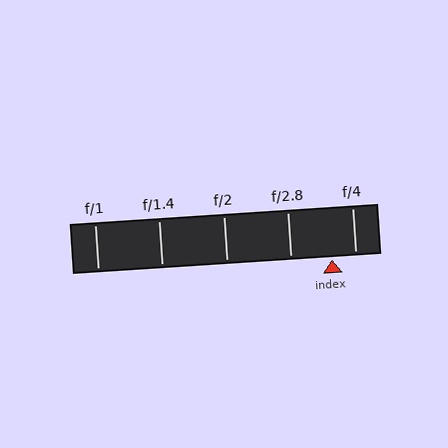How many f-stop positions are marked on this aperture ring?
There are 5 f-stop positions marked.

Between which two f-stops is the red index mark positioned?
The index mark is between f/2.8 and f/4.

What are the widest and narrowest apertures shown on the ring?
The widest aperture shown is f/1 and the narrowest is f/4.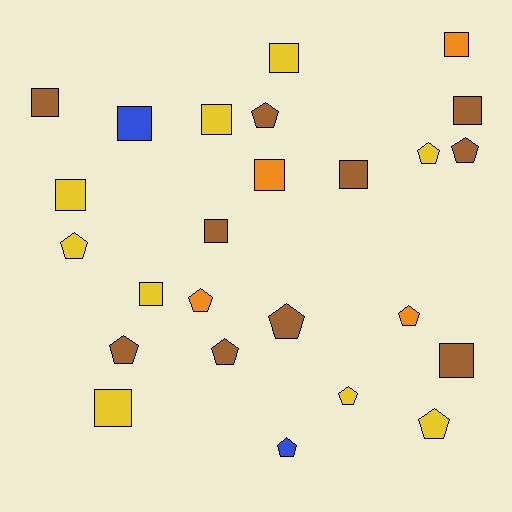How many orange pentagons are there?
There are 2 orange pentagons.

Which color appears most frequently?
Brown, with 10 objects.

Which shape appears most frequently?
Square, with 13 objects.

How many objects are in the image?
There are 25 objects.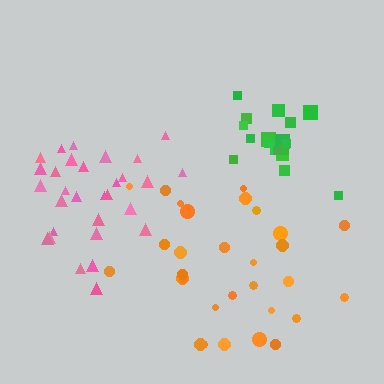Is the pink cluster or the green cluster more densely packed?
Green.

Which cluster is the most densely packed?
Green.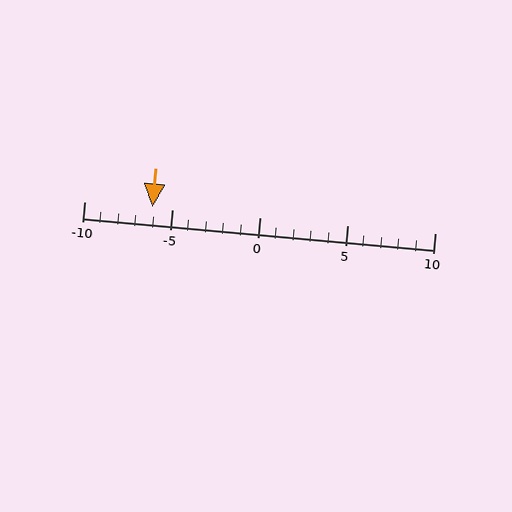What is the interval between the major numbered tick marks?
The major tick marks are spaced 5 units apart.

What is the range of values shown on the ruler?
The ruler shows values from -10 to 10.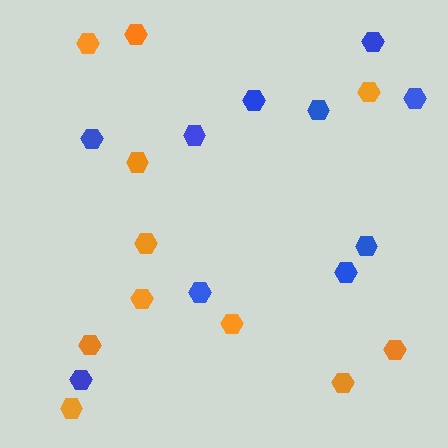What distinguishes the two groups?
There are 2 groups: one group of blue hexagons (10) and one group of orange hexagons (11).